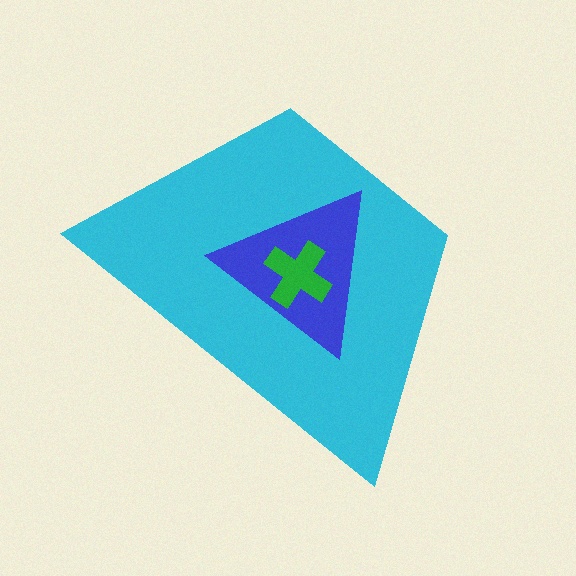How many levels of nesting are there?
3.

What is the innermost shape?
The green cross.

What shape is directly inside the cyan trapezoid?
The blue triangle.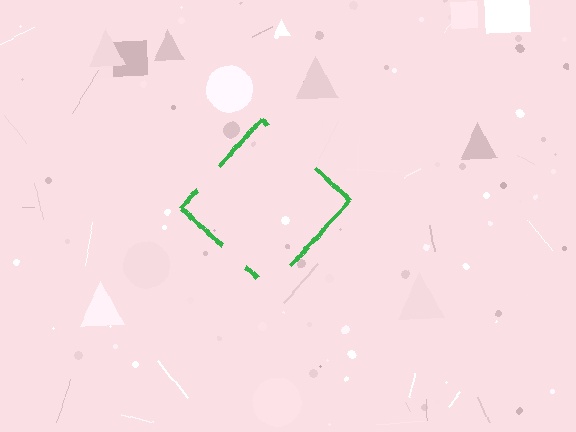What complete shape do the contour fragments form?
The contour fragments form a diamond.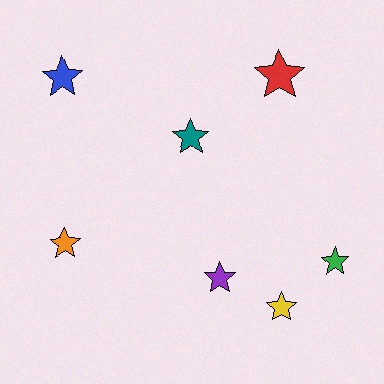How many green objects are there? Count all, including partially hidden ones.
There is 1 green object.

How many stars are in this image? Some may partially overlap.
There are 7 stars.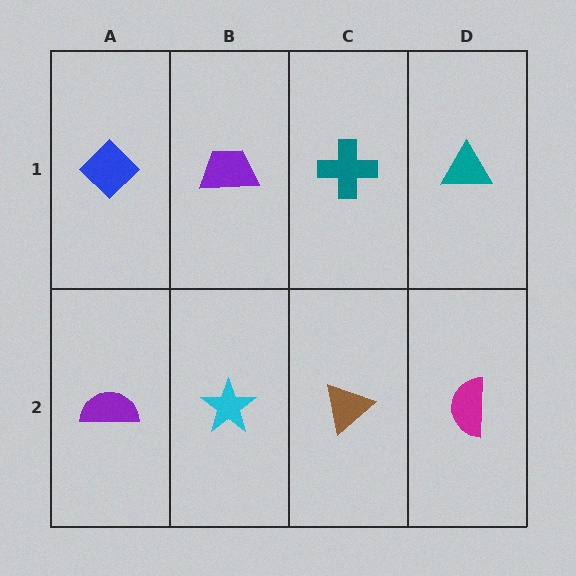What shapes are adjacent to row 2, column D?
A teal triangle (row 1, column D), a brown triangle (row 2, column C).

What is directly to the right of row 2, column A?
A cyan star.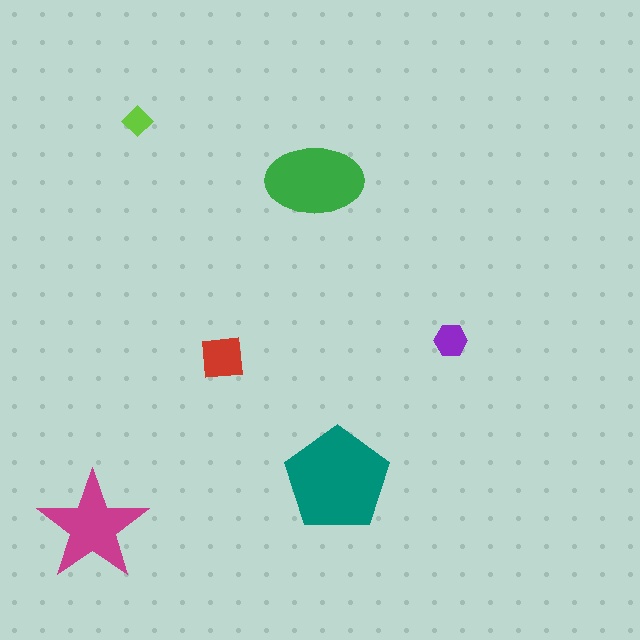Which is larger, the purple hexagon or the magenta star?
The magenta star.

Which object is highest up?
The lime diamond is topmost.